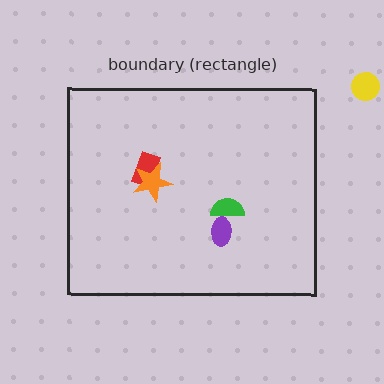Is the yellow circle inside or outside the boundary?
Outside.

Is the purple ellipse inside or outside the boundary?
Inside.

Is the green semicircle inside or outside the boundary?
Inside.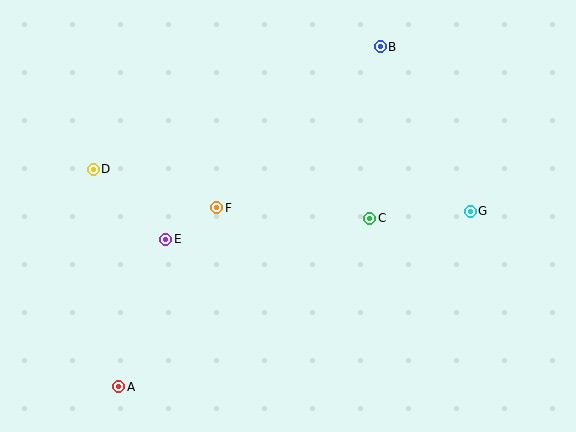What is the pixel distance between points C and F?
The distance between C and F is 154 pixels.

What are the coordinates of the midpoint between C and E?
The midpoint between C and E is at (268, 229).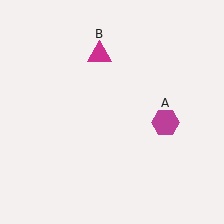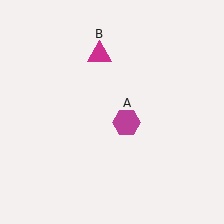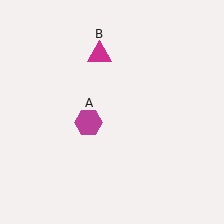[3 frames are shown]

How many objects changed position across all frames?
1 object changed position: magenta hexagon (object A).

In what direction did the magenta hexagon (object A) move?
The magenta hexagon (object A) moved left.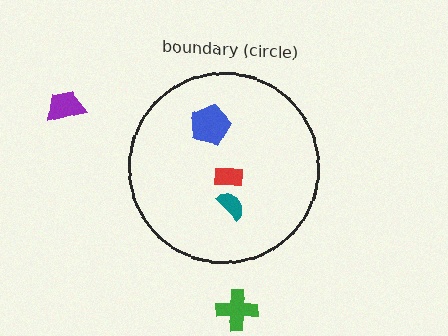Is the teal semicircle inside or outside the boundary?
Inside.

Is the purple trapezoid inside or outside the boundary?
Outside.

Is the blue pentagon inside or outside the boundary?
Inside.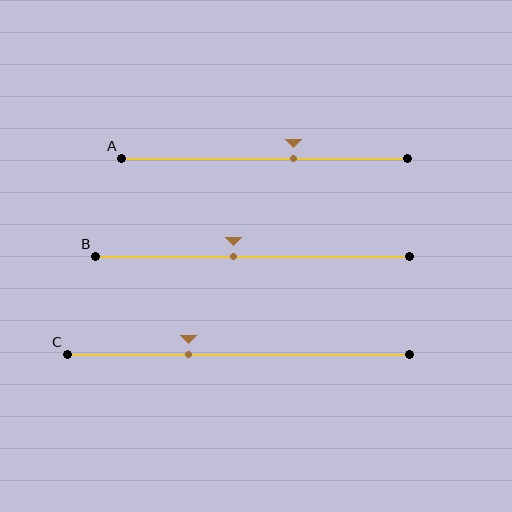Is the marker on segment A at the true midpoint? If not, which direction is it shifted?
No, the marker on segment A is shifted to the right by about 10% of the segment length.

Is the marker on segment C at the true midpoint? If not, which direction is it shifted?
No, the marker on segment C is shifted to the left by about 15% of the segment length.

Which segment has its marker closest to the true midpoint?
Segment B has its marker closest to the true midpoint.